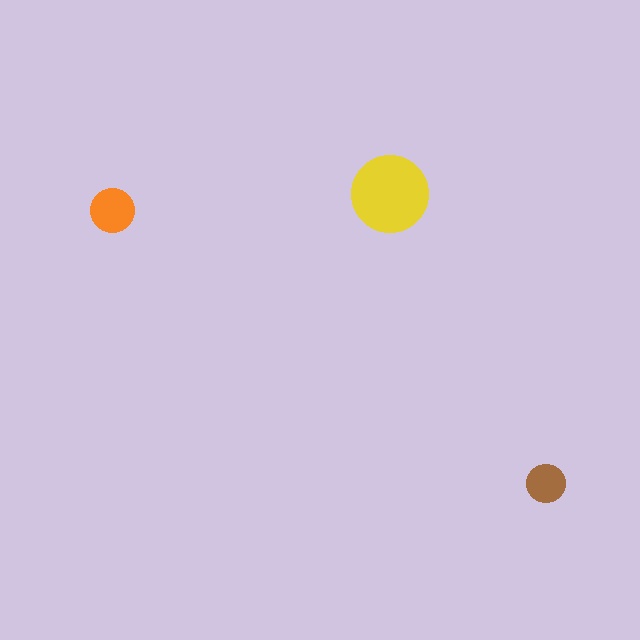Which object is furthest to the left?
The orange circle is leftmost.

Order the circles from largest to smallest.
the yellow one, the orange one, the brown one.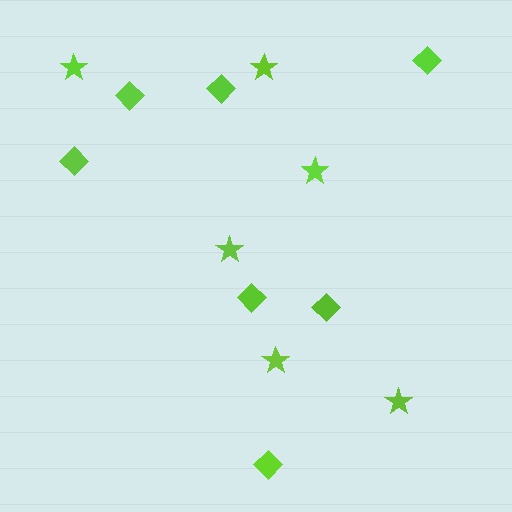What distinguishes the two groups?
There are 2 groups: one group of stars (6) and one group of diamonds (7).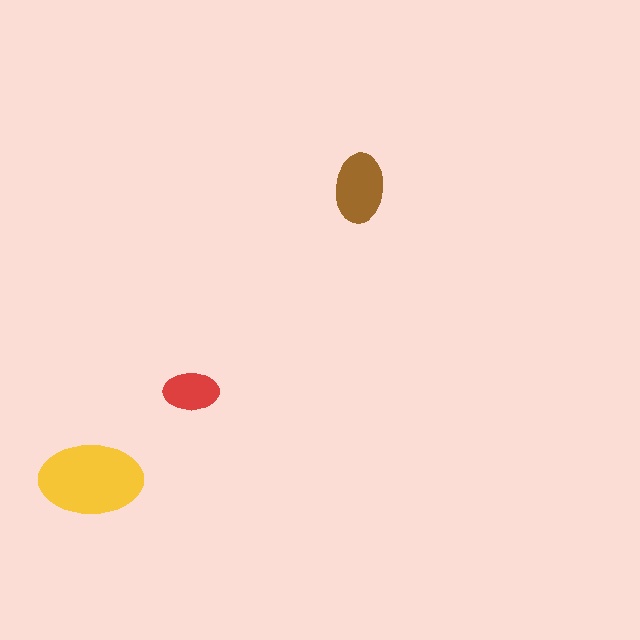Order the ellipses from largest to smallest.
the yellow one, the brown one, the red one.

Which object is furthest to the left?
The yellow ellipse is leftmost.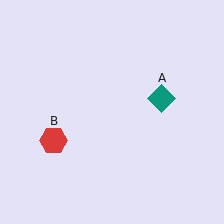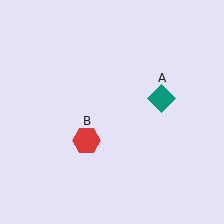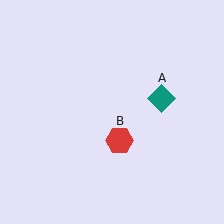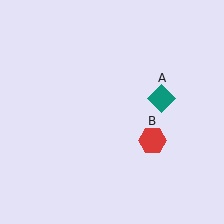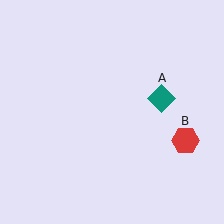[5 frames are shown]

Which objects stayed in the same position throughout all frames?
Teal diamond (object A) remained stationary.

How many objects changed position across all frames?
1 object changed position: red hexagon (object B).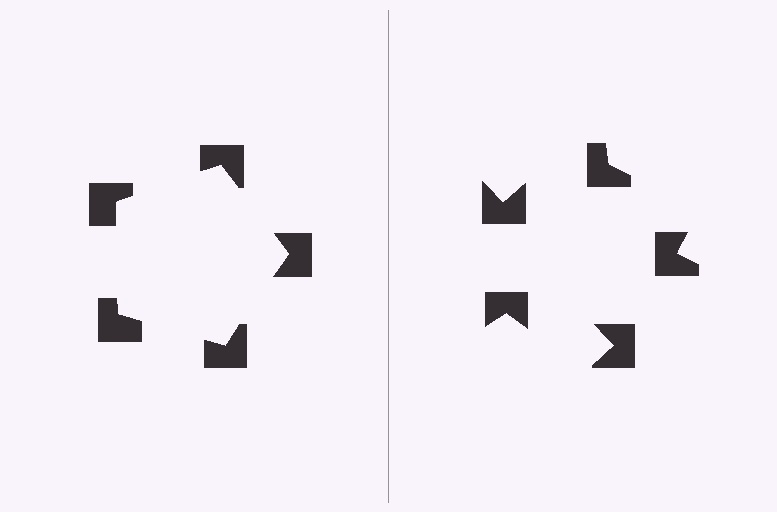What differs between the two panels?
The notched squares are positioned identically on both sides; only the wedge orientations differ. On the left they align to a pentagon; on the right they are misaligned.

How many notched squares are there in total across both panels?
10 — 5 on each side.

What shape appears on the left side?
An illusory pentagon.